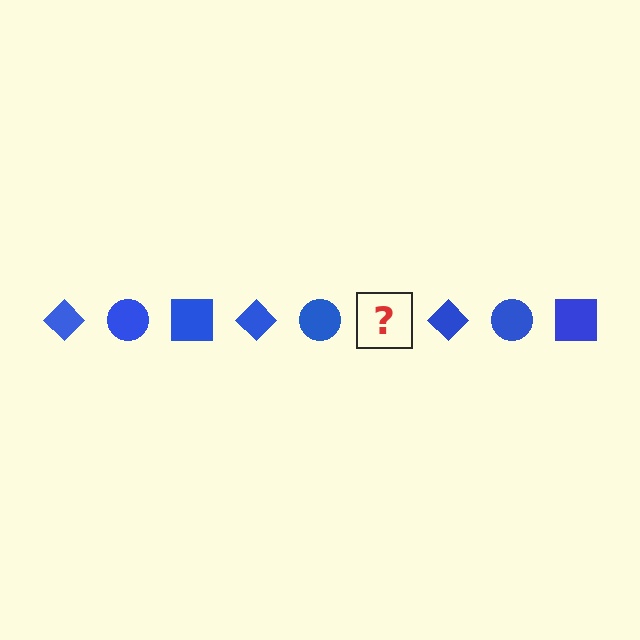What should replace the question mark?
The question mark should be replaced with a blue square.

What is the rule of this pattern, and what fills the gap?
The rule is that the pattern cycles through diamond, circle, square shapes in blue. The gap should be filled with a blue square.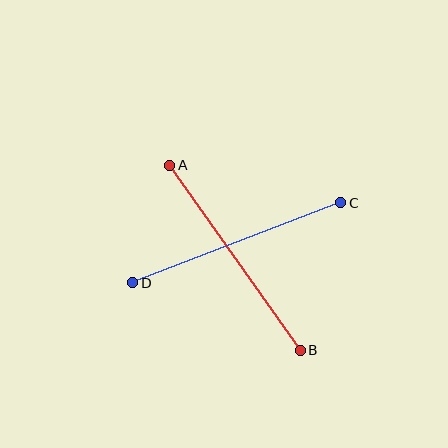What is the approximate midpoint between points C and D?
The midpoint is at approximately (237, 243) pixels.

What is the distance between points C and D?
The distance is approximately 223 pixels.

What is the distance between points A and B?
The distance is approximately 226 pixels.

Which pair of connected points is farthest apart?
Points A and B are farthest apart.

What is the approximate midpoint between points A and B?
The midpoint is at approximately (235, 258) pixels.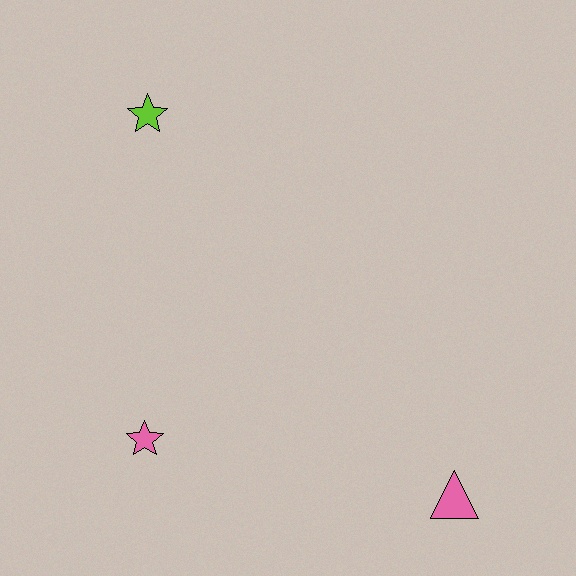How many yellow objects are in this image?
There are no yellow objects.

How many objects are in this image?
There are 3 objects.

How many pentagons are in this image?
There are no pentagons.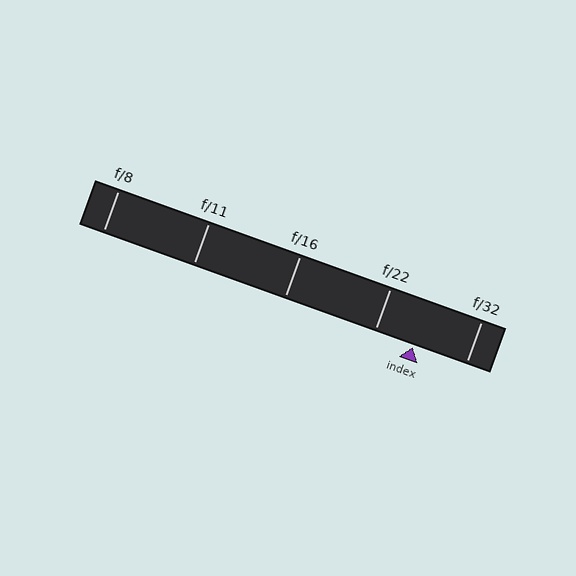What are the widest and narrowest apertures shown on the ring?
The widest aperture shown is f/8 and the narrowest is f/32.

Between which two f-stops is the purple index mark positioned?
The index mark is between f/22 and f/32.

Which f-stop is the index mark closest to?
The index mark is closest to f/22.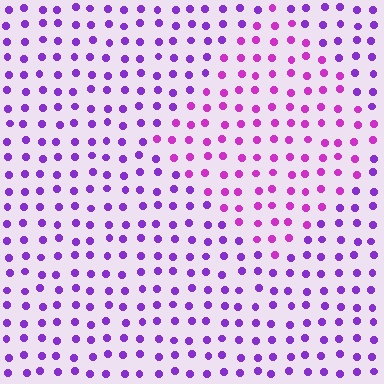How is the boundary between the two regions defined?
The boundary is defined purely by a slight shift in hue (about 29 degrees). Spacing, size, and orientation are identical on both sides.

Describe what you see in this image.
The image is filled with small purple elements in a uniform arrangement. A diamond-shaped region is visible where the elements are tinted to a slightly different hue, forming a subtle color boundary.